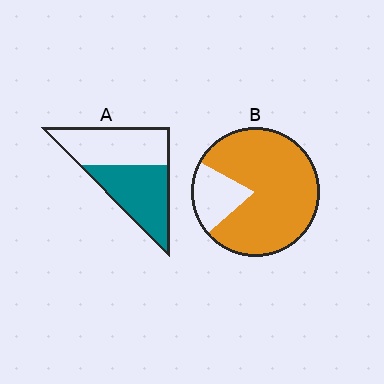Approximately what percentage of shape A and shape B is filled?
A is approximately 50% and B is approximately 80%.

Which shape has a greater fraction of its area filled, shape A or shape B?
Shape B.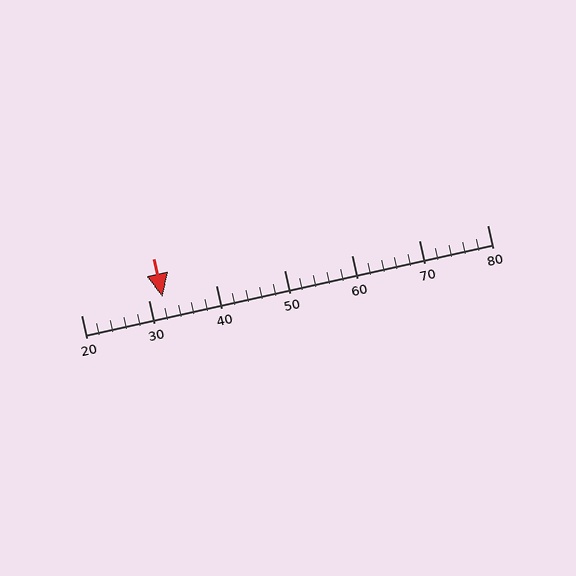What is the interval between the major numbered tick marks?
The major tick marks are spaced 10 units apart.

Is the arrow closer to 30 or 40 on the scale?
The arrow is closer to 30.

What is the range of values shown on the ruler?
The ruler shows values from 20 to 80.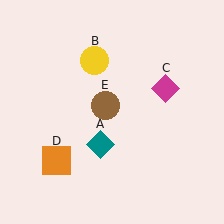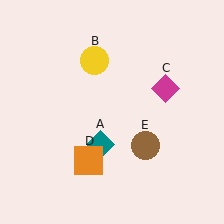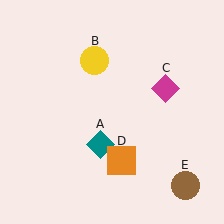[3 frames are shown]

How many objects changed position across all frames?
2 objects changed position: orange square (object D), brown circle (object E).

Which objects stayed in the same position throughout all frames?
Teal diamond (object A) and yellow circle (object B) and magenta diamond (object C) remained stationary.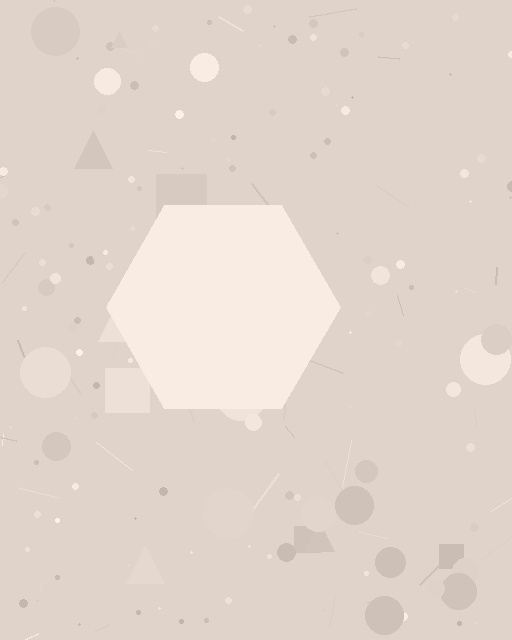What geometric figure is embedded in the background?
A hexagon is embedded in the background.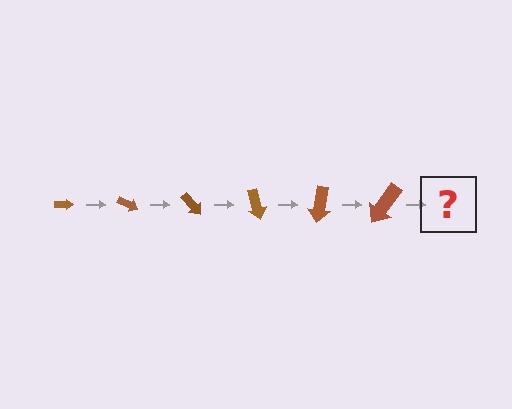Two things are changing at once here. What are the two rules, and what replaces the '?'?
The two rules are that the arrow grows larger each step and it rotates 25 degrees each step. The '?' should be an arrow, larger than the previous one and rotated 150 degrees from the start.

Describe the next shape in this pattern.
It should be an arrow, larger than the previous one and rotated 150 degrees from the start.